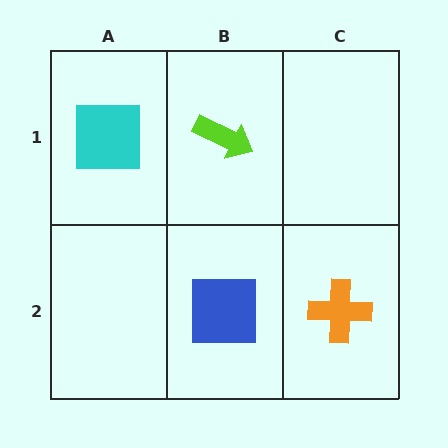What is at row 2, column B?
A blue square.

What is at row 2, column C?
An orange cross.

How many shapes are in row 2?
2 shapes.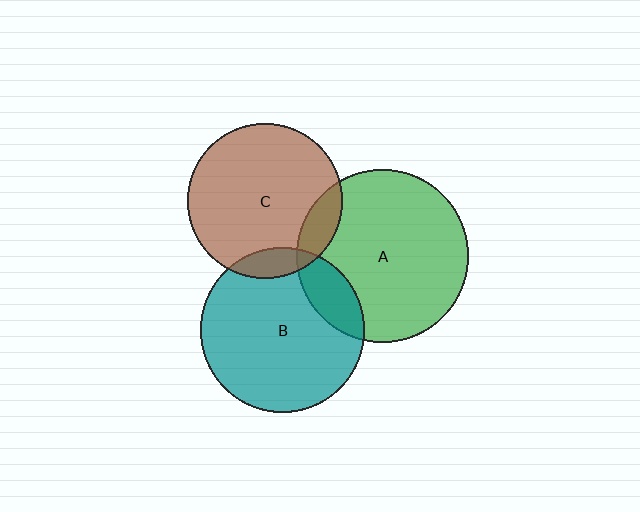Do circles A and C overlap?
Yes.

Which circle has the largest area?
Circle A (green).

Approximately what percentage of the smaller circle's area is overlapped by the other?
Approximately 10%.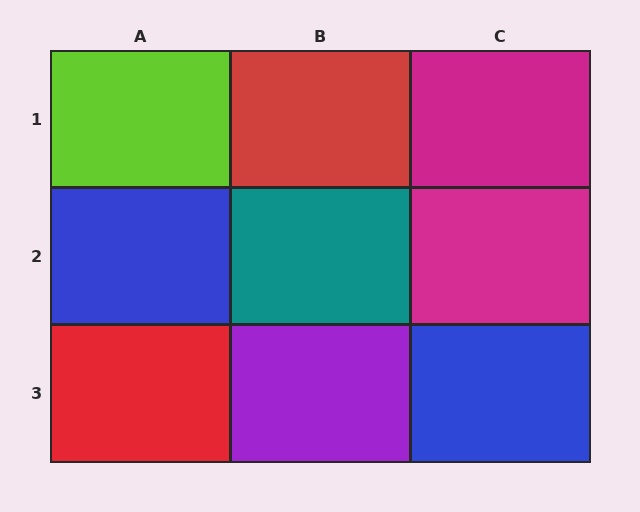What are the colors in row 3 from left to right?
Red, purple, blue.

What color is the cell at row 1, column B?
Red.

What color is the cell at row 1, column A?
Lime.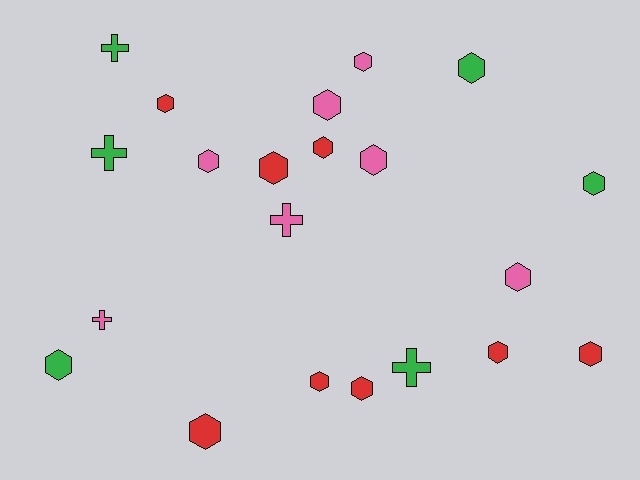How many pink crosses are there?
There are 2 pink crosses.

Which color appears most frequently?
Red, with 8 objects.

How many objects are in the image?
There are 21 objects.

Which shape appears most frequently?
Hexagon, with 16 objects.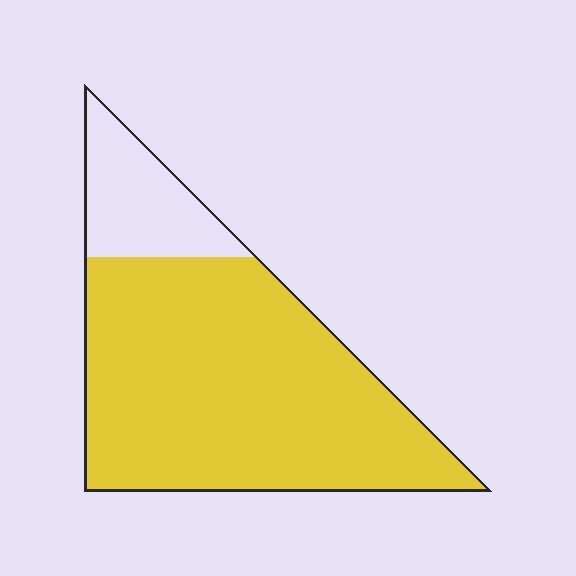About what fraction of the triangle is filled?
About five sixths (5/6).